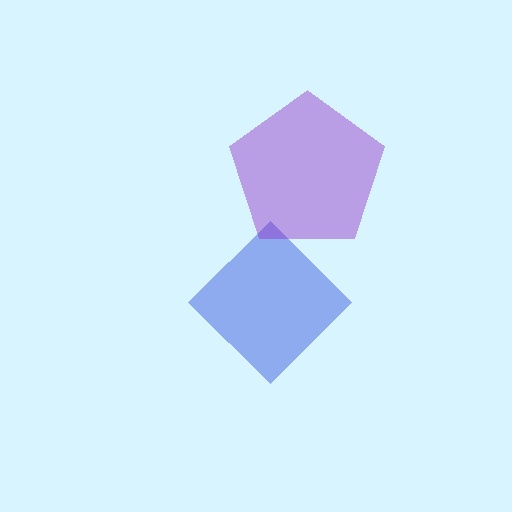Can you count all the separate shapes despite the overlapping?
Yes, there are 2 separate shapes.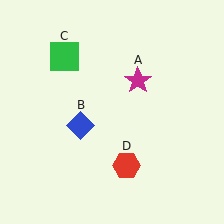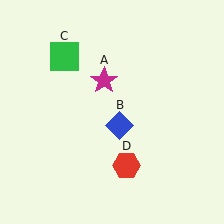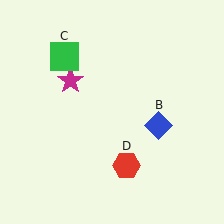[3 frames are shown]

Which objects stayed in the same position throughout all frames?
Green square (object C) and red hexagon (object D) remained stationary.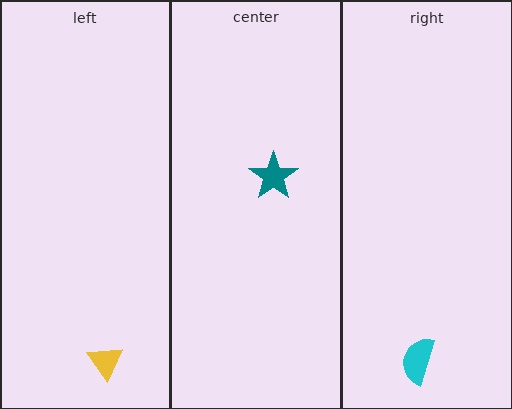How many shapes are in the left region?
1.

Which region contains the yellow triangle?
The left region.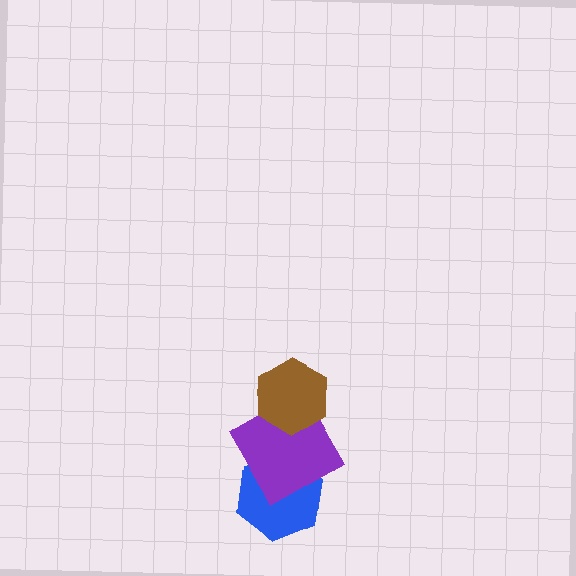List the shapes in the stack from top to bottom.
From top to bottom: the brown hexagon, the purple diamond, the blue hexagon.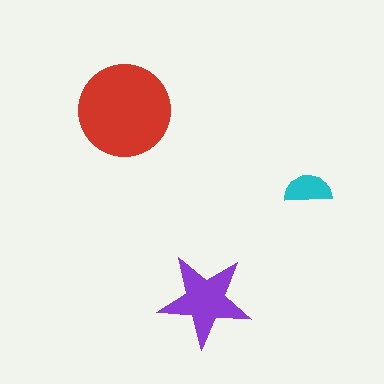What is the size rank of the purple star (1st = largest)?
2nd.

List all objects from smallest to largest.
The cyan semicircle, the purple star, the red circle.